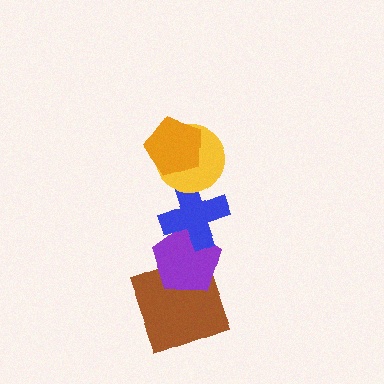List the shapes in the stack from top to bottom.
From top to bottom: the orange pentagon, the yellow circle, the blue cross, the purple pentagon, the brown square.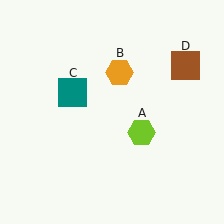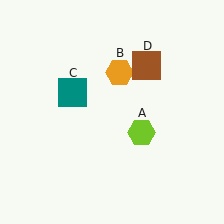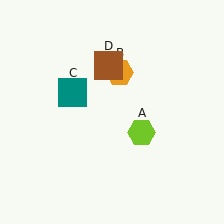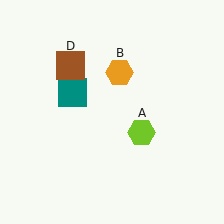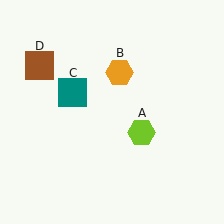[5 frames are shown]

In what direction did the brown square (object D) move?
The brown square (object D) moved left.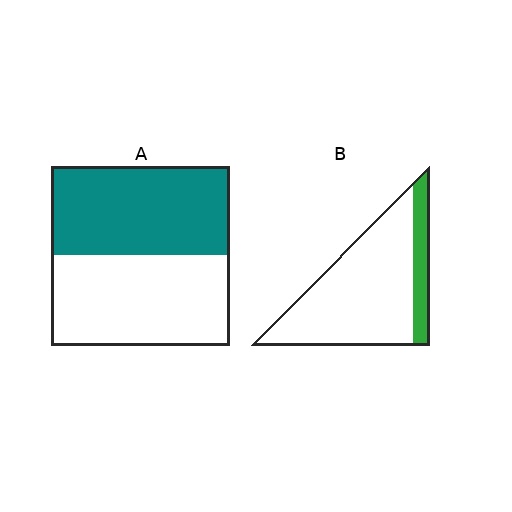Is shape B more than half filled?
No.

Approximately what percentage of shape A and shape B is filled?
A is approximately 50% and B is approximately 20%.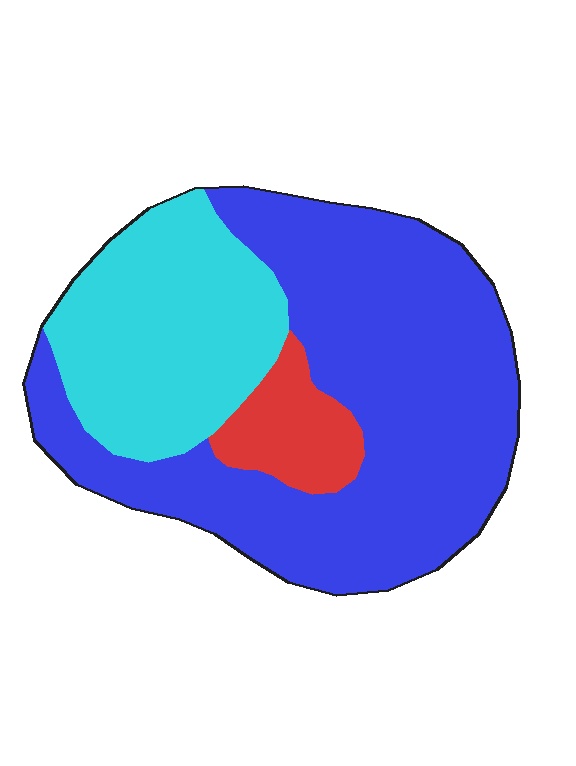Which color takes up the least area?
Red, at roughly 10%.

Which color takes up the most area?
Blue, at roughly 60%.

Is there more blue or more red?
Blue.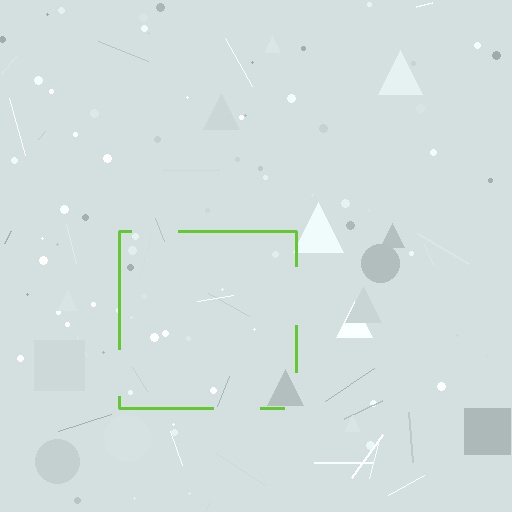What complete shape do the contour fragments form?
The contour fragments form a square.